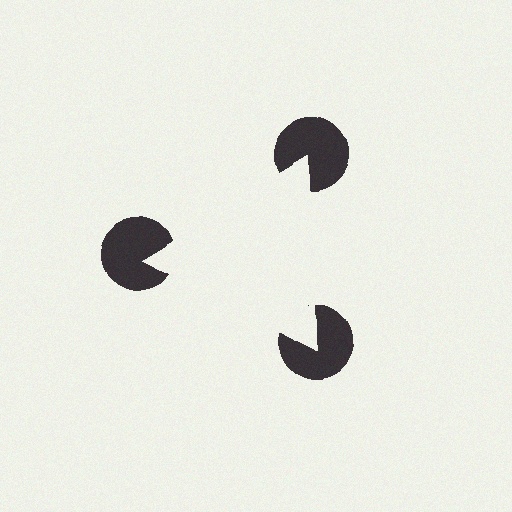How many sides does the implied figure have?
3 sides.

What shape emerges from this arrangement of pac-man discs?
An illusory triangle — its edges are inferred from the aligned wedge cuts in the pac-man discs, not physically drawn.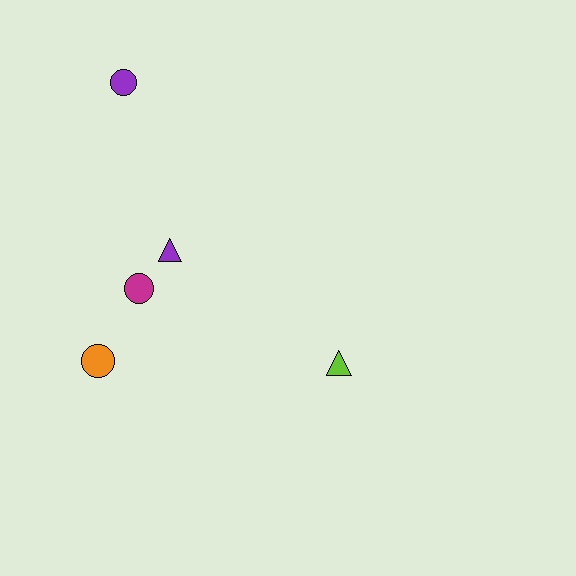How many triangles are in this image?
There are 2 triangles.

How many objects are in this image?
There are 5 objects.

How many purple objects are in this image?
There are 2 purple objects.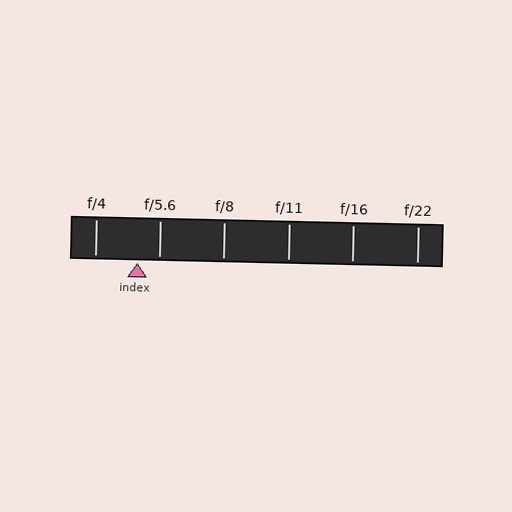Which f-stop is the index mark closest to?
The index mark is closest to f/5.6.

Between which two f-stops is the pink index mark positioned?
The index mark is between f/4 and f/5.6.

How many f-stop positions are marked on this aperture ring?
There are 6 f-stop positions marked.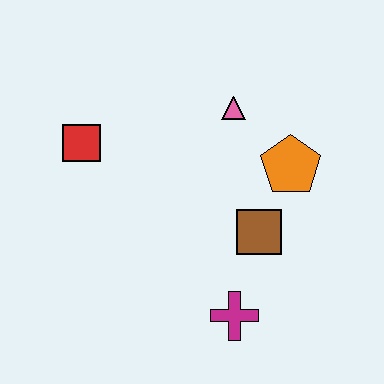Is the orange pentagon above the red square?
No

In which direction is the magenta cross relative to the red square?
The magenta cross is below the red square.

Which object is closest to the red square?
The pink triangle is closest to the red square.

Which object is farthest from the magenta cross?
The red square is farthest from the magenta cross.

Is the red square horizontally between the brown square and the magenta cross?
No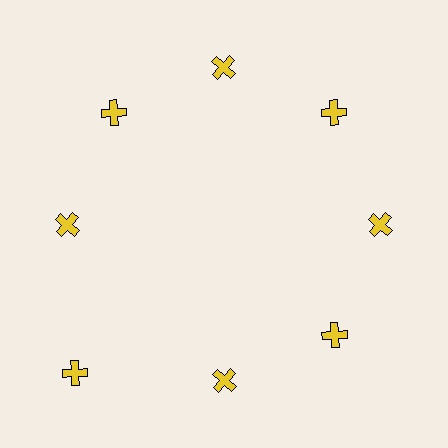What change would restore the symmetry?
The symmetry would be restored by moving it inward, back onto the ring so that all 8 crosses sit at equal angles and equal distance from the center.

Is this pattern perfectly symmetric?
No. The 8 yellow crosses are arranged in a ring, but one element near the 8 o'clock position is pushed outward from the center, breaking the 8-fold rotational symmetry.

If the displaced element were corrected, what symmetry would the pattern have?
It would have 8-fold rotational symmetry — the pattern would map onto itself every 45 degrees.